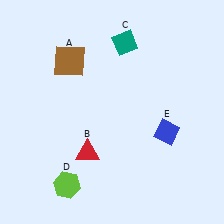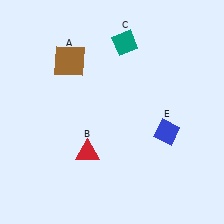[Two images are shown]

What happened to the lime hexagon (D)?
The lime hexagon (D) was removed in Image 2. It was in the bottom-left area of Image 1.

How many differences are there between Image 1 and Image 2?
There is 1 difference between the two images.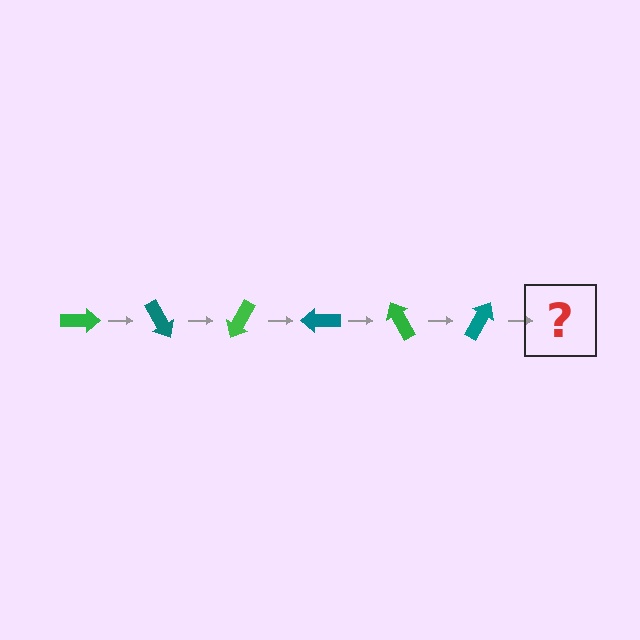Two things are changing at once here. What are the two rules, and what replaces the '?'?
The two rules are that it rotates 60 degrees each step and the color cycles through green and teal. The '?' should be a green arrow, rotated 360 degrees from the start.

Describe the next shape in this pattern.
It should be a green arrow, rotated 360 degrees from the start.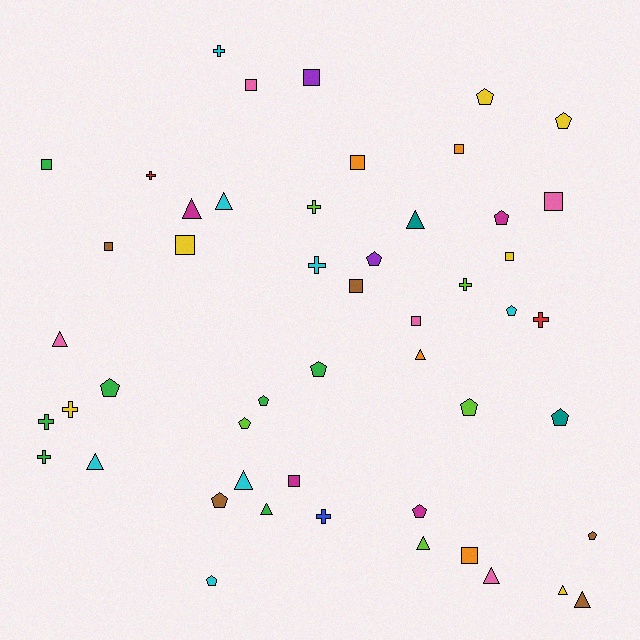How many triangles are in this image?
There are 12 triangles.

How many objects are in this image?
There are 50 objects.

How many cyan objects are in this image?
There are 7 cyan objects.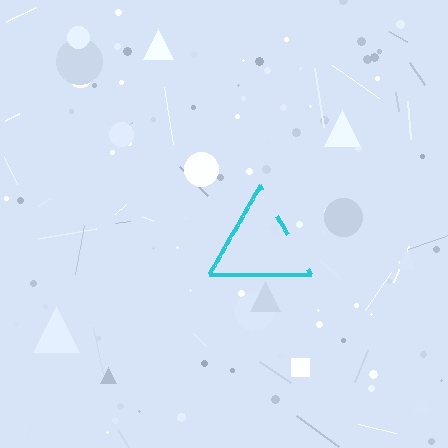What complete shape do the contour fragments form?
The contour fragments form a triangle.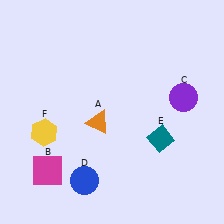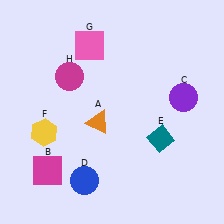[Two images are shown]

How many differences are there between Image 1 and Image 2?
There are 2 differences between the two images.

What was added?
A pink square (G), a magenta circle (H) were added in Image 2.